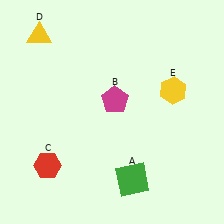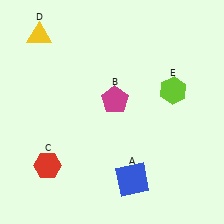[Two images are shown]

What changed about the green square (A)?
In Image 1, A is green. In Image 2, it changed to blue.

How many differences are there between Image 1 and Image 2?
There are 2 differences between the two images.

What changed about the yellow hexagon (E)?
In Image 1, E is yellow. In Image 2, it changed to lime.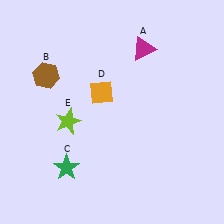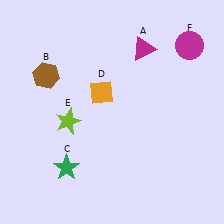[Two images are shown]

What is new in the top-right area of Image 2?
A magenta circle (F) was added in the top-right area of Image 2.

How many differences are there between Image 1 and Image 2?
There is 1 difference between the two images.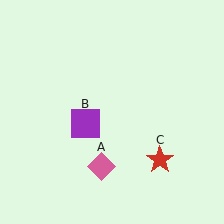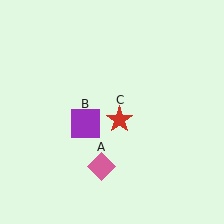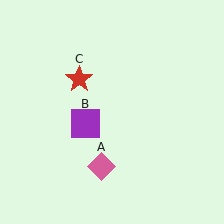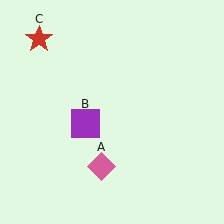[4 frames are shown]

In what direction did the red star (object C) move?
The red star (object C) moved up and to the left.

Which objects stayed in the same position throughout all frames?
Pink diamond (object A) and purple square (object B) remained stationary.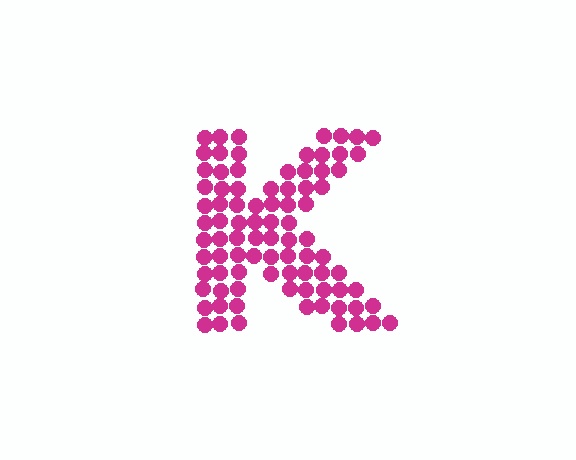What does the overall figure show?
The overall figure shows the letter K.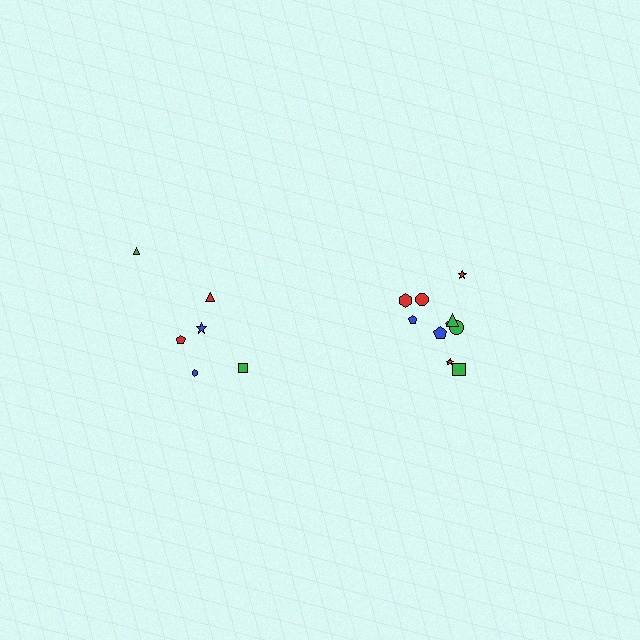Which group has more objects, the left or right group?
The right group.